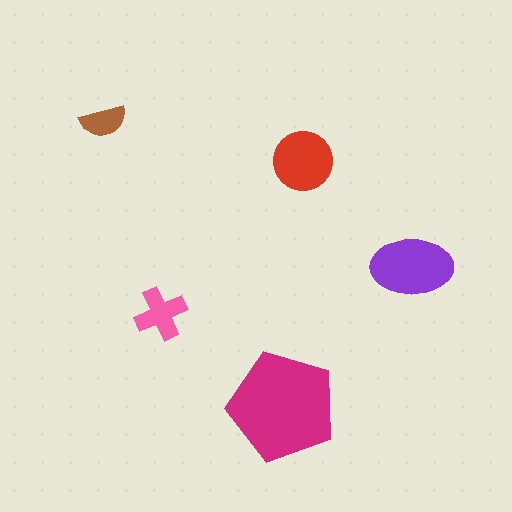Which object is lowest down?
The magenta pentagon is bottommost.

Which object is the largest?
The magenta pentagon.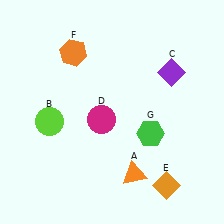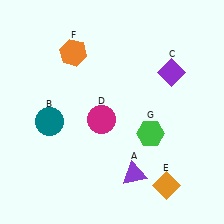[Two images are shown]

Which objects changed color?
A changed from orange to purple. B changed from lime to teal.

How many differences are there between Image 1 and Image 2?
There are 2 differences between the two images.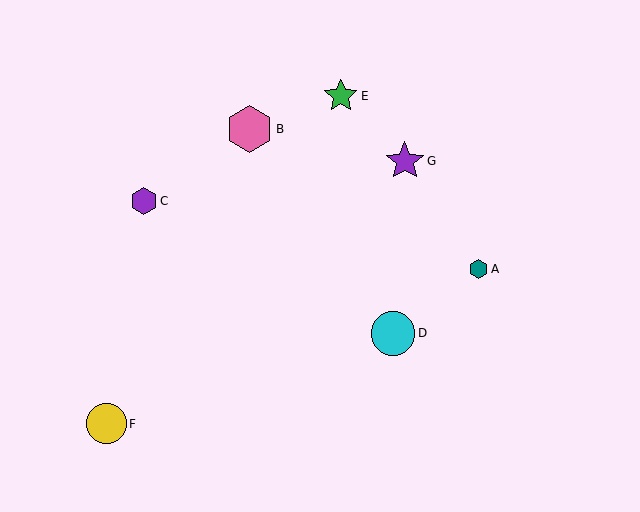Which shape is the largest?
The pink hexagon (labeled B) is the largest.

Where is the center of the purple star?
The center of the purple star is at (405, 161).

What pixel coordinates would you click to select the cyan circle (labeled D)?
Click at (393, 333) to select the cyan circle D.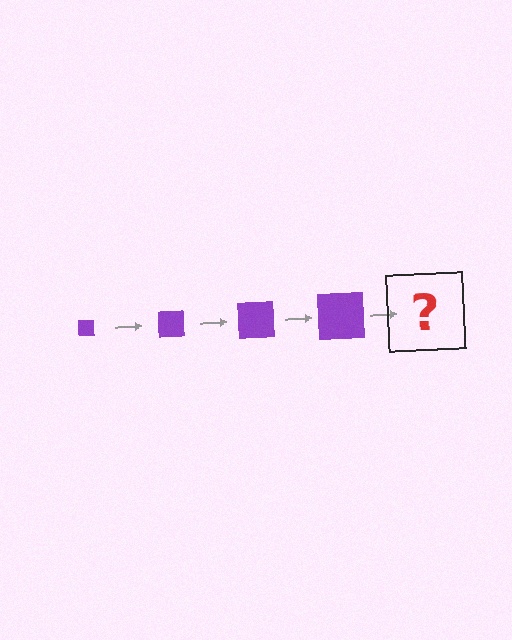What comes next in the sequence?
The next element should be a purple square, larger than the previous one.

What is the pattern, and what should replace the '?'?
The pattern is that the square gets progressively larger each step. The '?' should be a purple square, larger than the previous one.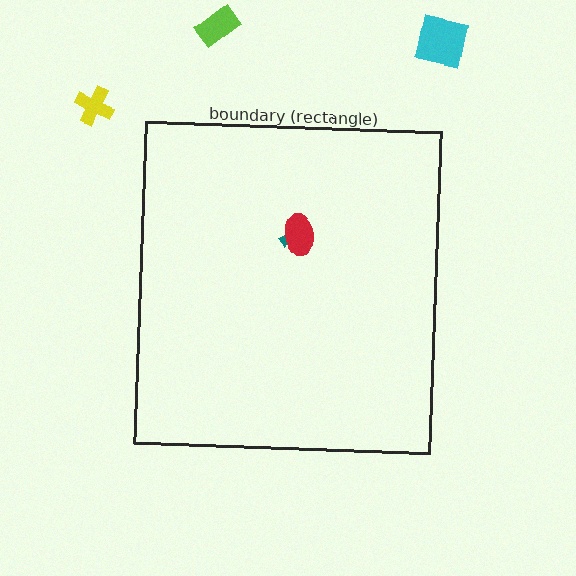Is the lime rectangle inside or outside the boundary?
Outside.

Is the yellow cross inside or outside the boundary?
Outside.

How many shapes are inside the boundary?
2 inside, 3 outside.